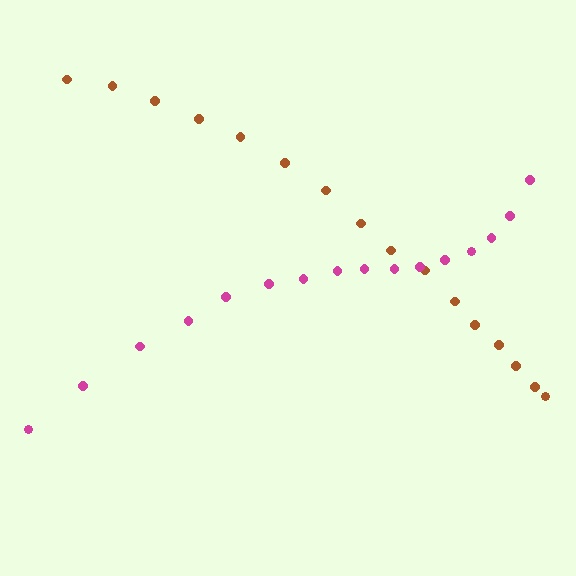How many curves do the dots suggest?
There are 2 distinct paths.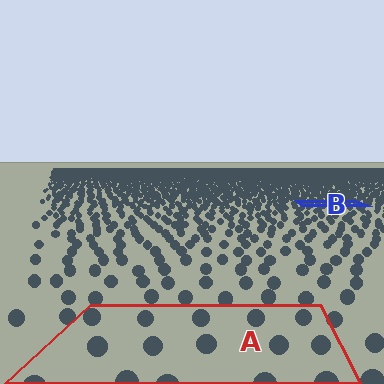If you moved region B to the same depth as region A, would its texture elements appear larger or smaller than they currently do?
They would appear larger. At a closer depth, the same texture elements are projected at a bigger on-screen size.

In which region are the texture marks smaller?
The texture marks are smaller in region B, because it is farther away.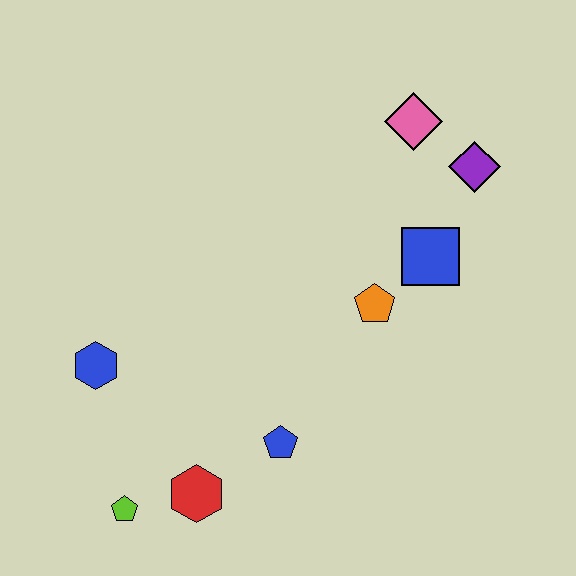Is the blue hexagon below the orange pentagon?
Yes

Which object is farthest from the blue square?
The lime pentagon is farthest from the blue square.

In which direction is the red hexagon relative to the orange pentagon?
The red hexagon is below the orange pentagon.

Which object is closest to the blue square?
The orange pentagon is closest to the blue square.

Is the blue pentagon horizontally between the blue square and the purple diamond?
No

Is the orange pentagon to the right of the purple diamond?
No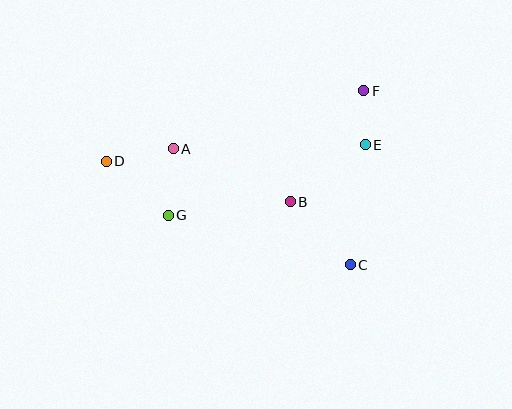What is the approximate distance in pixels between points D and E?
The distance between D and E is approximately 260 pixels.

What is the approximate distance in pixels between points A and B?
The distance between A and B is approximately 128 pixels.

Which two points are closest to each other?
Points E and F are closest to each other.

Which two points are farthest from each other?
Points D and F are farthest from each other.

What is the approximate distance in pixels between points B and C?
The distance between B and C is approximately 87 pixels.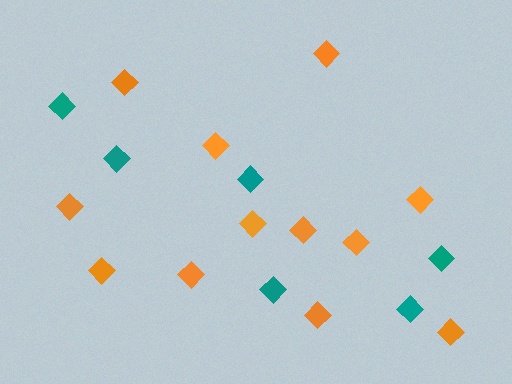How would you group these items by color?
There are 2 groups: one group of orange diamonds (12) and one group of teal diamonds (6).